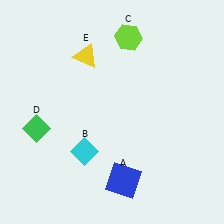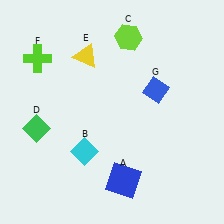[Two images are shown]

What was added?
A lime cross (F), a blue diamond (G) were added in Image 2.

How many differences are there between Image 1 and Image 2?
There are 2 differences between the two images.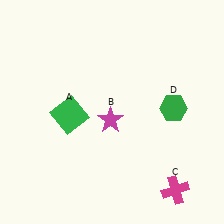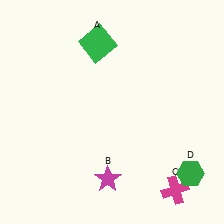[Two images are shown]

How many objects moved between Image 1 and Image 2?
3 objects moved between the two images.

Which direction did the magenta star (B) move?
The magenta star (B) moved down.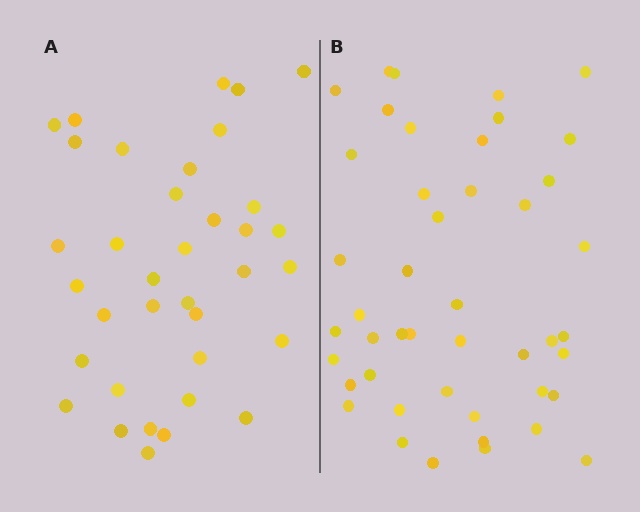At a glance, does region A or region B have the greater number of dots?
Region B (the right region) has more dots.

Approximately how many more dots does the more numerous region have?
Region B has roughly 8 or so more dots than region A.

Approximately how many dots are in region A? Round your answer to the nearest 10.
About 40 dots. (The exact count is 36, which rounds to 40.)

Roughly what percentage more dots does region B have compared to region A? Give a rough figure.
About 25% more.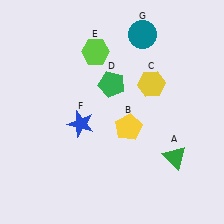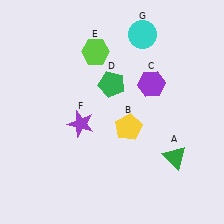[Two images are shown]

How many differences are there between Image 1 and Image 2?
There are 3 differences between the two images.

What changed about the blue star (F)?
In Image 1, F is blue. In Image 2, it changed to purple.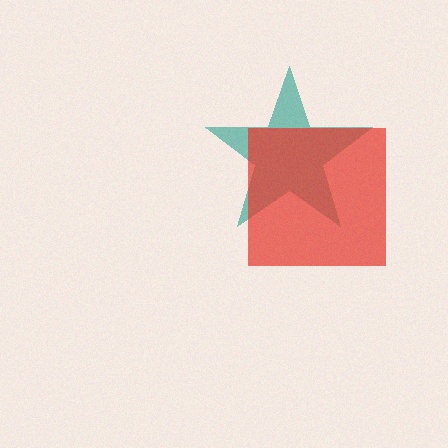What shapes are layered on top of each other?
The layered shapes are: a teal star, a red square.